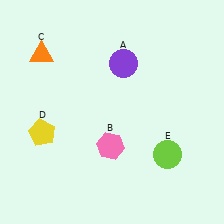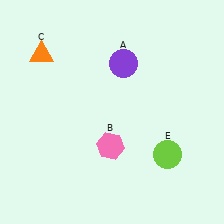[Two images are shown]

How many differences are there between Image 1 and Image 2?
There is 1 difference between the two images.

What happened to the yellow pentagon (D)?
The yellow pentagon (D) was removed in Image 2. It was in the bottom-left area of Image 1.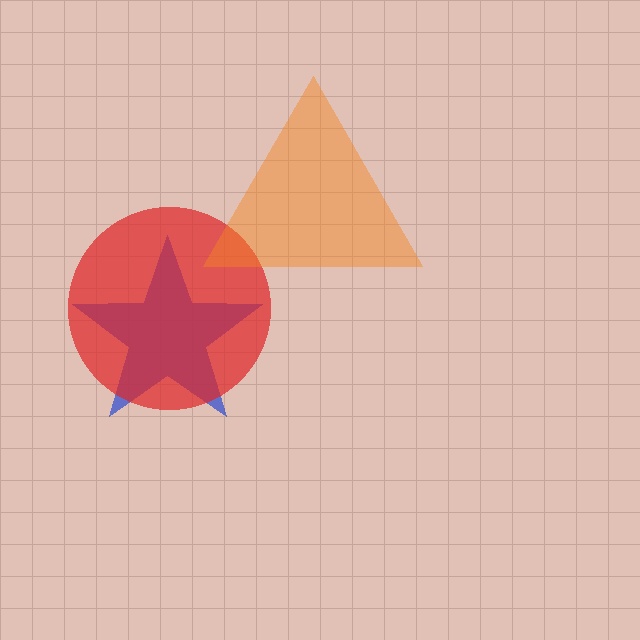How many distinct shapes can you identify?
There are 3 distinct shapes: a blue star, a red circle, an orange triangle.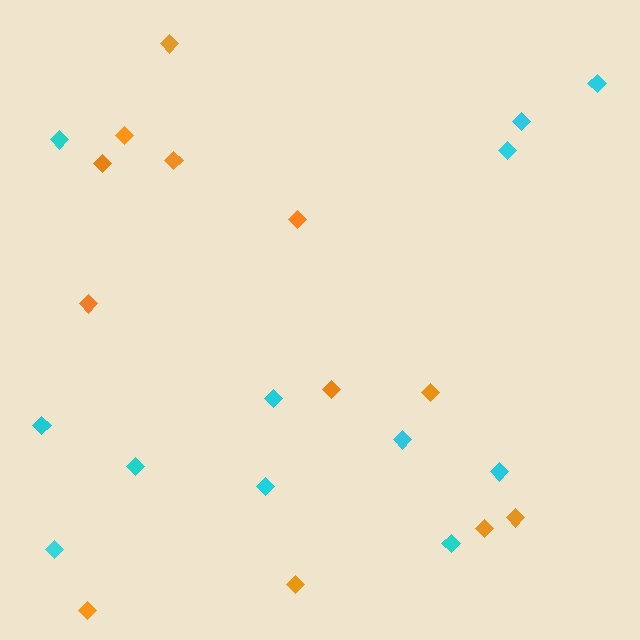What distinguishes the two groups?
There are 2 groups: one group of cyan diamonds (12) and one group of orange diamonds (12).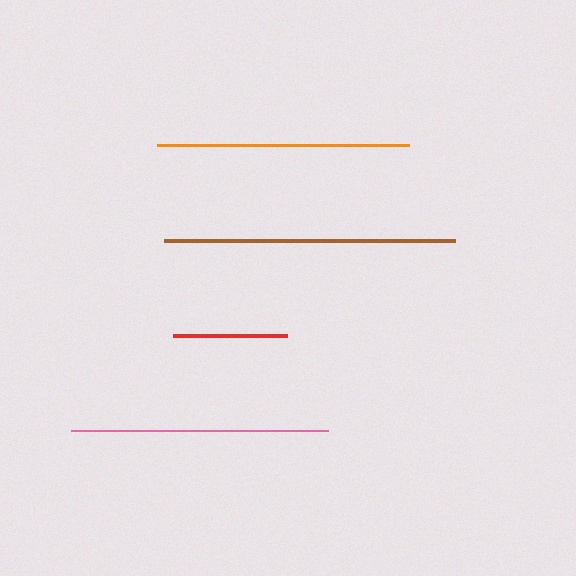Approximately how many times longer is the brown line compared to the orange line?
The brown line is approximately 1.2 times the length of the orange line.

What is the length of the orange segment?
The orange segment is approximately 252 pixels long.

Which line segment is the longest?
The brown line is the longest at approximately 291 pixels.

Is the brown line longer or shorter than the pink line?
The brown line is longer than the pink line.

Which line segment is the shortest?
The red line is the shortest at approximately 115 pixels.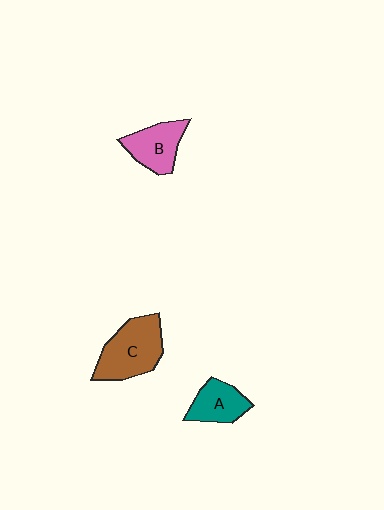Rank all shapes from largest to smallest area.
From largest to smallest: C (brown), B (pink), A (teal).